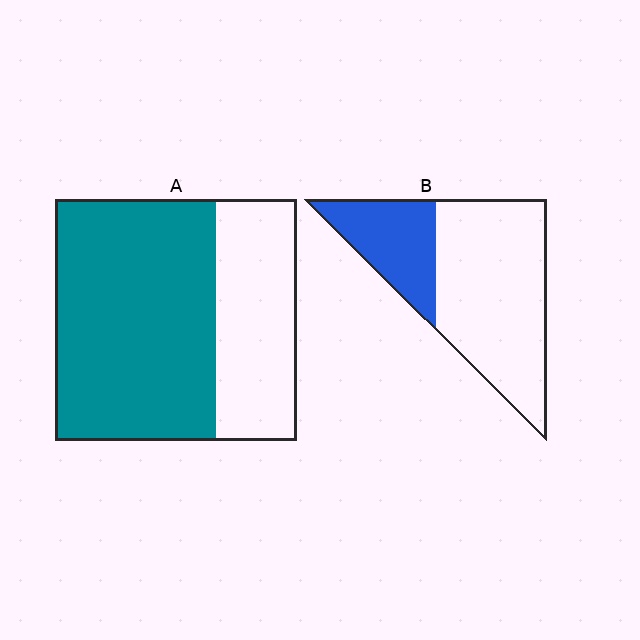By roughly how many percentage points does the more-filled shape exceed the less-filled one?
By roughly 35 percentage points (A over B).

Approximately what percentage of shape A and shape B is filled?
A is approximately 65% and B is approximately 30%.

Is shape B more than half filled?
No.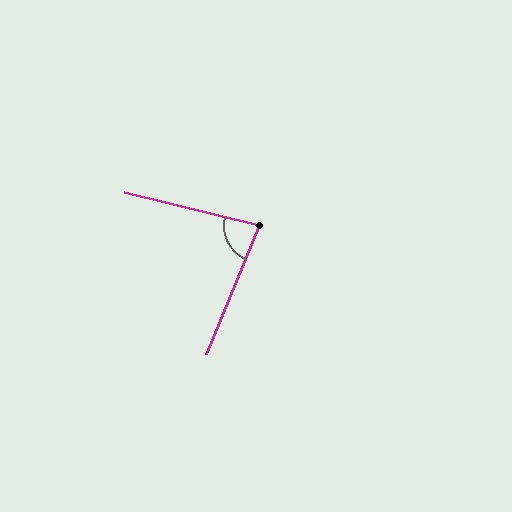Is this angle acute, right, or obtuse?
It is acute.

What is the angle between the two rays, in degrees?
Approximately 81 degrees.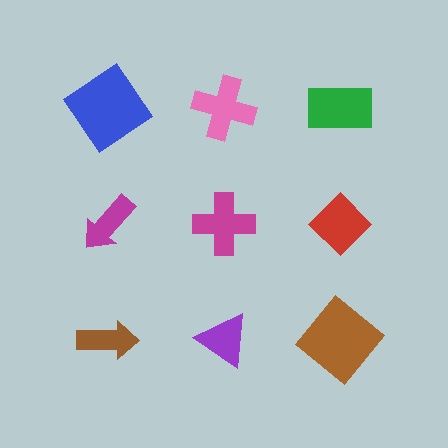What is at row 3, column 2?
A purple triangle.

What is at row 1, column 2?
A pink cross.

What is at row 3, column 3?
A brown diamond.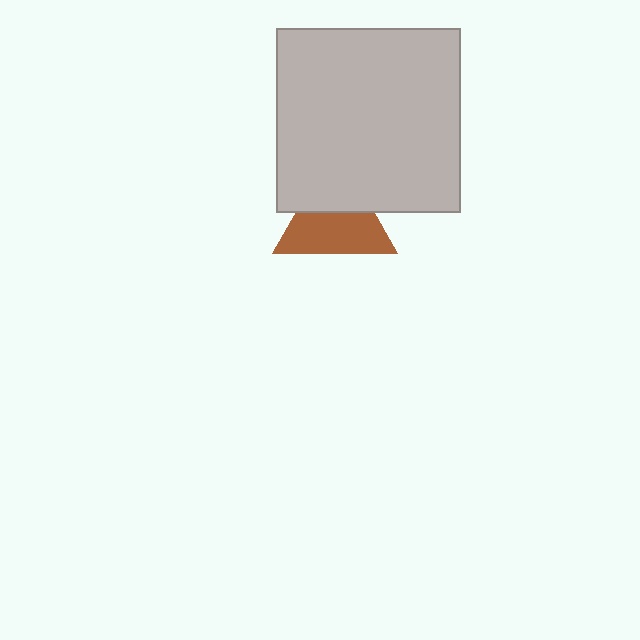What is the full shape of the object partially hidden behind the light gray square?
The partially hidden object is a brown triangle.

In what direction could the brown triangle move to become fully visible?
The brown triangle could move down. That would shift it out from behind the light gray square entirely.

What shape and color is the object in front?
The object in front is a light gray square.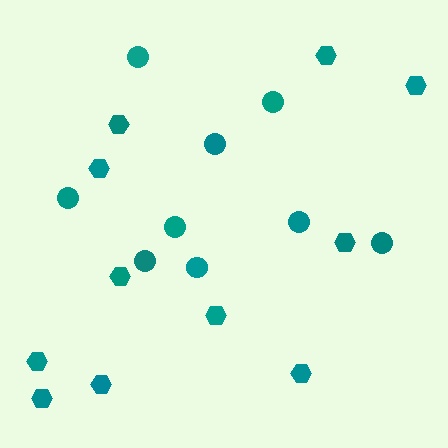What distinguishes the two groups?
There are 2 groups: one group of circles (9) and one group of hexagons (11).